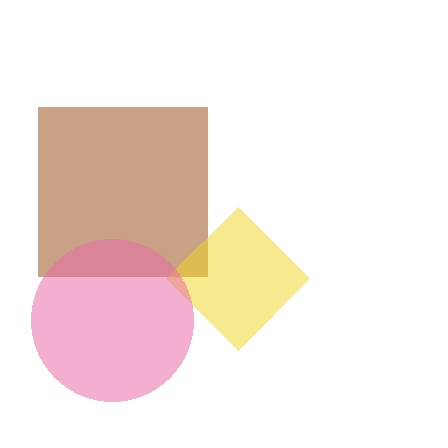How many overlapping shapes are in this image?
There are 3 overlapping shapes in the image.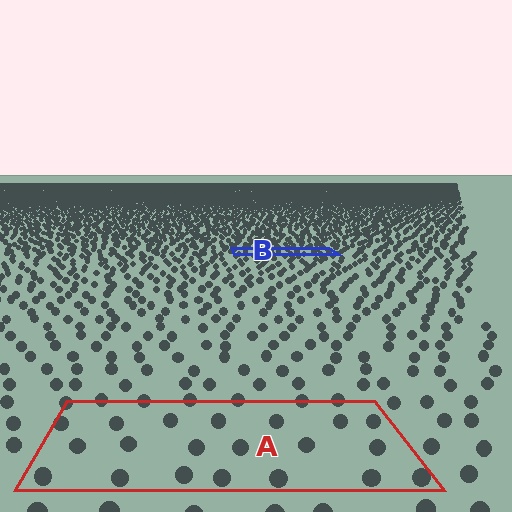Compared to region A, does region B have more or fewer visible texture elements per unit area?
Region B has more texture elements per unit area — they are packed more densely because it is farther away.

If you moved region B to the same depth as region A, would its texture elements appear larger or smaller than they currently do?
They would appear larger. At a closer depth, the same texture elements are projected at a bigger on-screen size.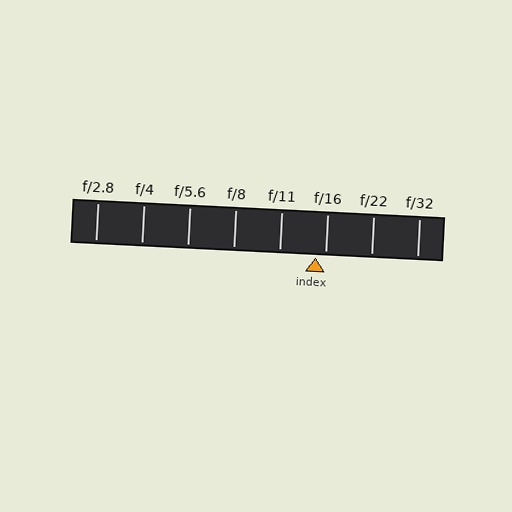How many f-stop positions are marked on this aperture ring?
There are 8 f-stop positions marked.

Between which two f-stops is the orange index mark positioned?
The index mark is between f/11 and f/16.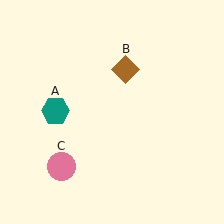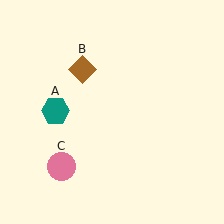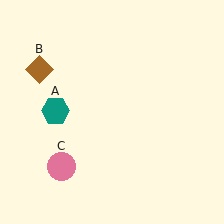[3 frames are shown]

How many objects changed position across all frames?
1 object changed position: brown diamond (object B).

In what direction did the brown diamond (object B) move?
The brown diamond (object B) moved left.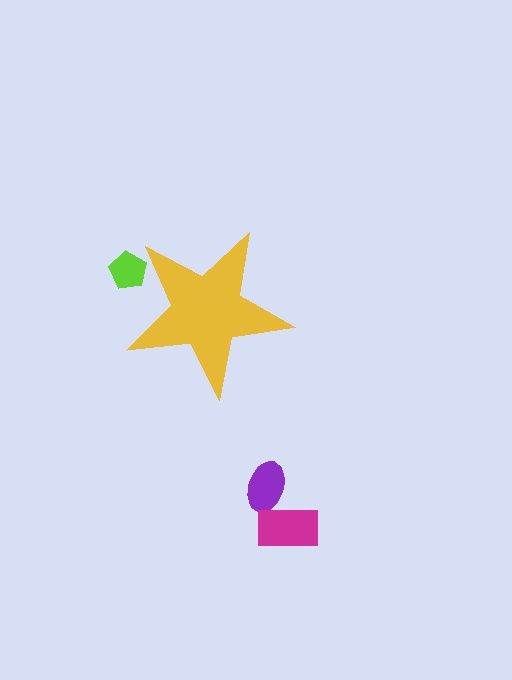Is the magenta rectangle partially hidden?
No, the magenta rectangle is fully visible.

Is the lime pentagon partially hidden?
Yes, the lime pentagon is partially hidden behind the yellow star.